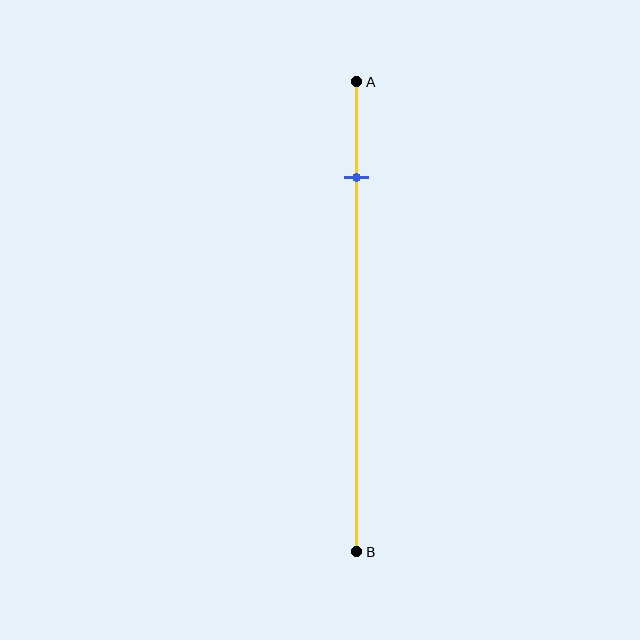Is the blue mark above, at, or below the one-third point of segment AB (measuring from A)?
The blue mark is above the one-third point of segment AB.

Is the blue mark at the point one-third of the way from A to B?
No, the mark is at about 20% from A, not at the 33% one-third point.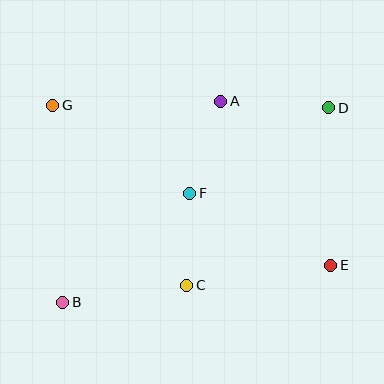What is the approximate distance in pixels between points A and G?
The distance between A and G is approximately 168 pixels.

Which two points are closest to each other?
Points C and F are closest to each other.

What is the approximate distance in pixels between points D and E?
The distance between D and E is approximately 158 pixels.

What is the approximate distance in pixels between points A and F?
The distance between A and F is approximately 97 pixels.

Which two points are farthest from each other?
Points B and D are farthest from each other.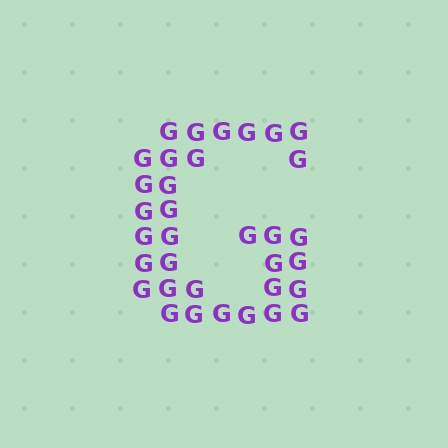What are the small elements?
The small elements are letter G's.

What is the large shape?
The large shape is the letter G.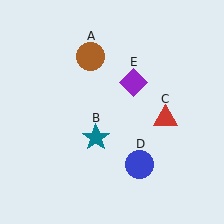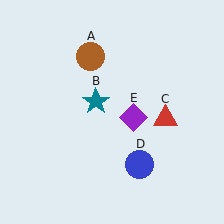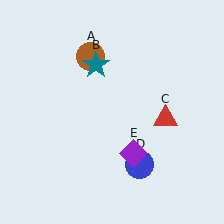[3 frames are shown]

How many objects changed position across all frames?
2 objects changed position: teal star (object B), purple diamond (object E).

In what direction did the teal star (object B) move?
The teal star (object B) moved up.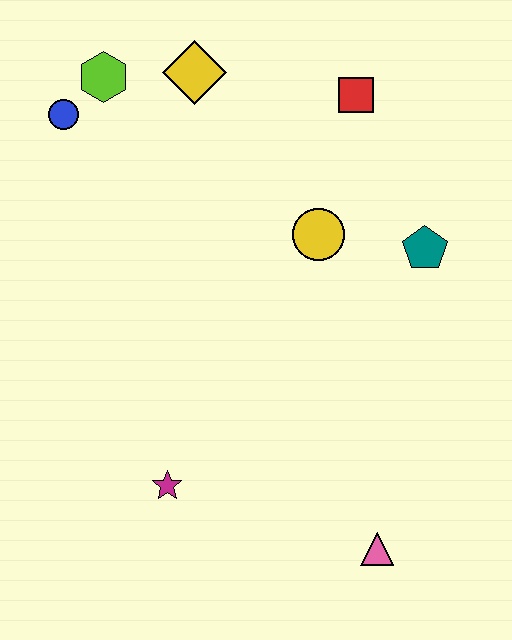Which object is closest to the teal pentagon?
The yellow circle is closest to the teal pentagon.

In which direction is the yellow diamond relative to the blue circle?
The yellow diamond is to the right of the blue circle.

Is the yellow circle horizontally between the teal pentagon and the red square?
No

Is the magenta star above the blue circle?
No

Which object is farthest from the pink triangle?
The lime hexagon is farthest from the pink triangle.